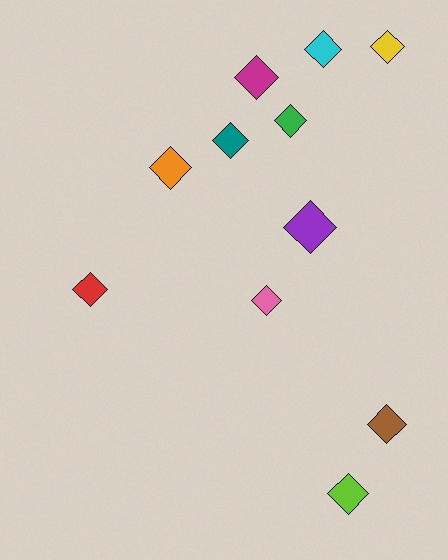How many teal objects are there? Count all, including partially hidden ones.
There is 1 teal object.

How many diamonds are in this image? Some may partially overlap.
There are 11 diamonds.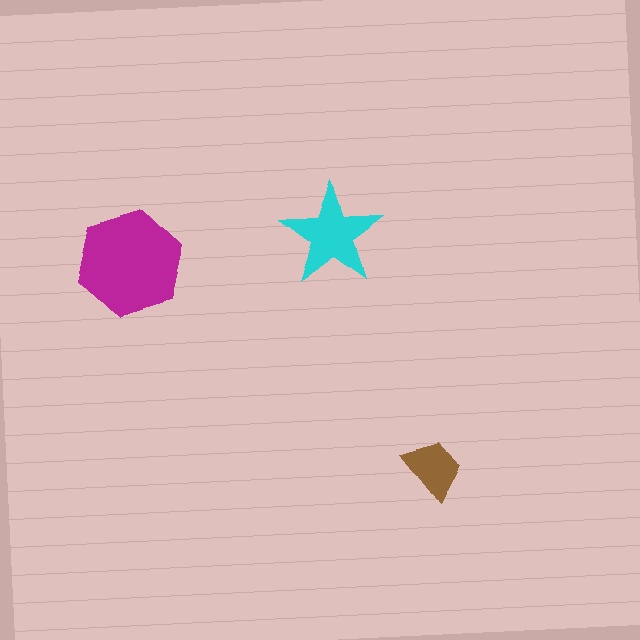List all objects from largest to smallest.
The magenta hexagon, the cyan star, the brown trapezoid.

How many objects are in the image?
There are 3 objects in the image.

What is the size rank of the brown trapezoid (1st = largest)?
3rd.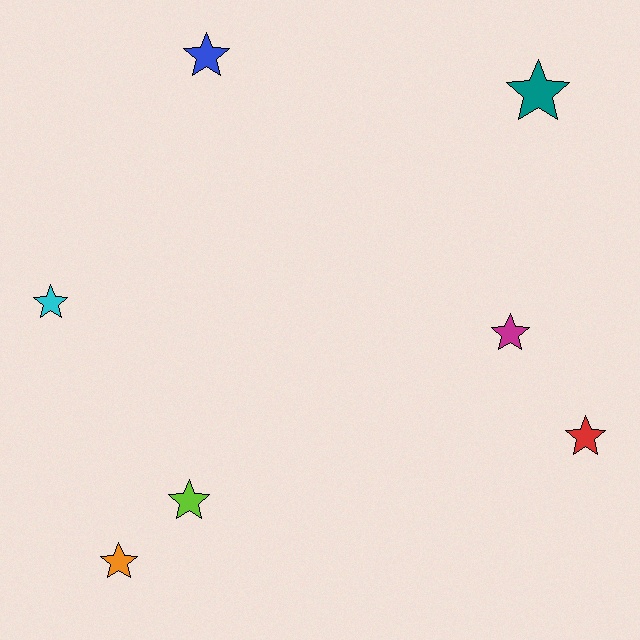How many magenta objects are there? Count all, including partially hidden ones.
There is 1 magenta object.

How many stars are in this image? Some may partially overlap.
There are 7 stars.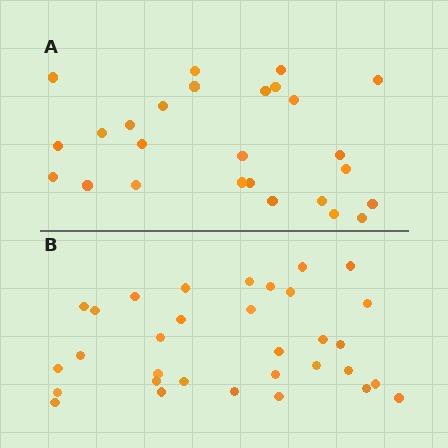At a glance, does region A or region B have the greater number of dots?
Region B (the bottom region) has more dots.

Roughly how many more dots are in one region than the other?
Region B has about 6 more dots than region A.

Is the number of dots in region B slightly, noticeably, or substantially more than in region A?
Region B has only slightly more — the two regions are fairly close. The ratio is roughly 1.2 to 1.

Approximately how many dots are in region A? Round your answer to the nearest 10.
About 30 dots. (The exact count is 26, which rounds to 30.)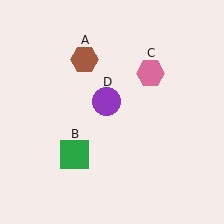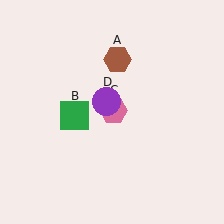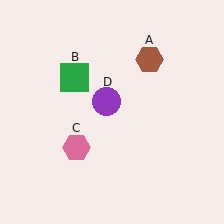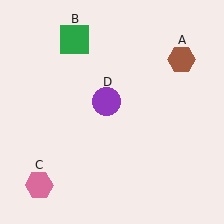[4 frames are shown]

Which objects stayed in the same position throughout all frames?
Purple circle (object D) remained stationary.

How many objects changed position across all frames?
3 objects changed position: brown hexagon (object A), green square (object B), pink hexagon (object C).